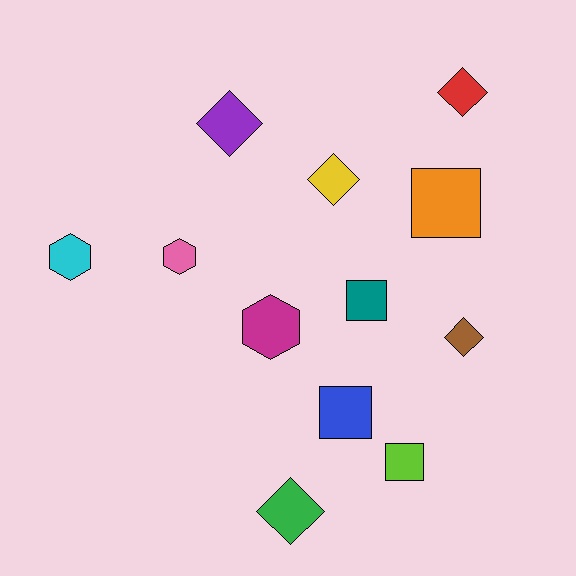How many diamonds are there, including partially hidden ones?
There are 5 diamonds.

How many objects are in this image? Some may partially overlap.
There are 12 objects.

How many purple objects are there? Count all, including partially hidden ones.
There is 1 purple object.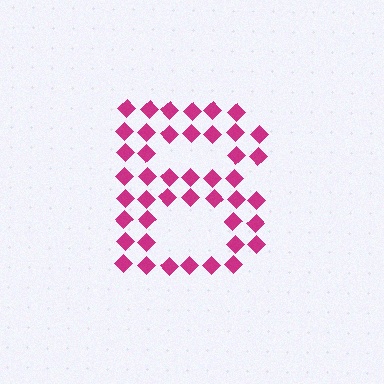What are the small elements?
The small elements are diamonds.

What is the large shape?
The large shape is the letter B.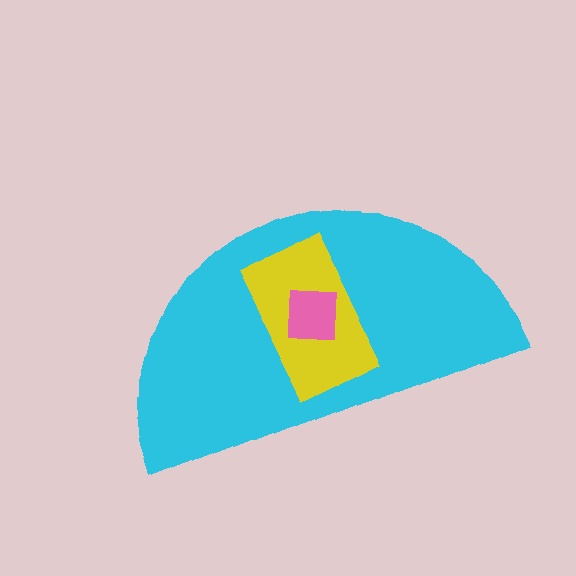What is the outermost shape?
The cyan semicircle.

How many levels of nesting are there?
3.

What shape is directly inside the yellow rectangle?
The pink square.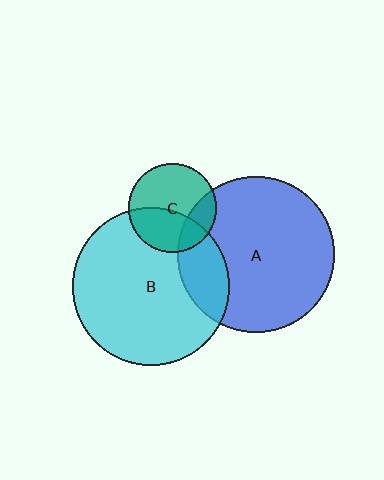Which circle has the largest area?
Circle B (cyan).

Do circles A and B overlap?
Yes.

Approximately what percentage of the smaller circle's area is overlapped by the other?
Approximately 20%.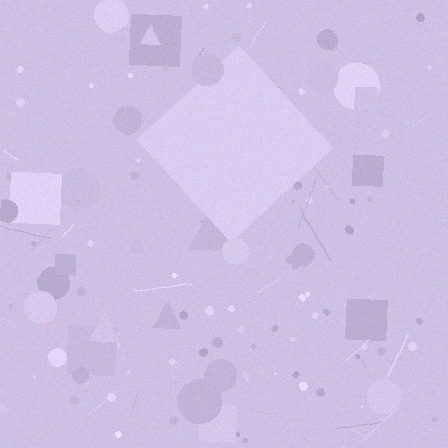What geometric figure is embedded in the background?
A diamond is embedded in the background.